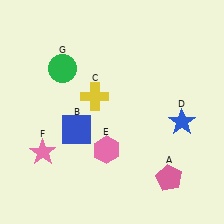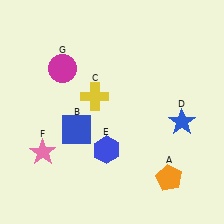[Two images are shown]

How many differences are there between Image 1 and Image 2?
There are 3 differences between the two images.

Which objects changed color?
A changed from pink to orange. E changed from pink to blue. G changed from green to magenta.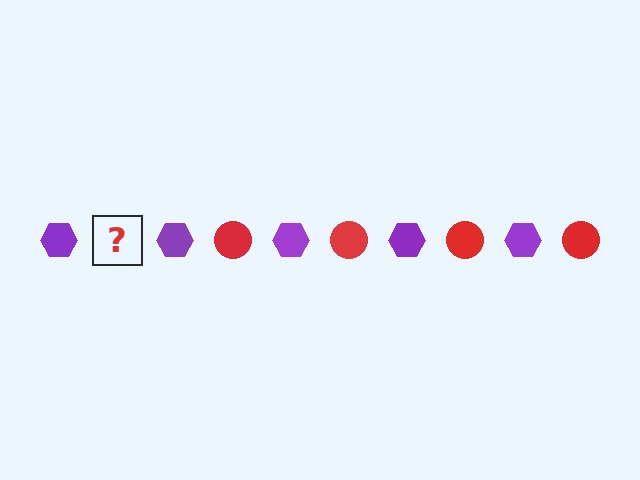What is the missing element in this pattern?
The missing element is a red circle.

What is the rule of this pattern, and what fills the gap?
The rule is that the pattern alternates between purple hexagon and red circle. The gap should be filled with a red circle.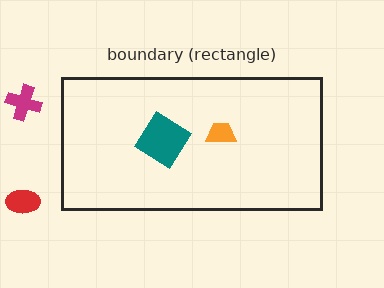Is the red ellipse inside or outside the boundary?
Outside.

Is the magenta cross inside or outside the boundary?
Outside.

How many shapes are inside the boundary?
2 inside, 2 outside.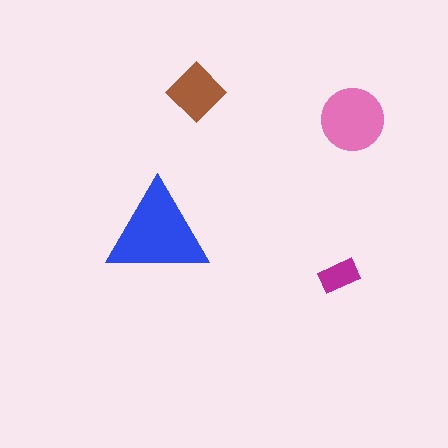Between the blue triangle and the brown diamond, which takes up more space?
The blue triangle.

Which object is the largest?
The blue triangle.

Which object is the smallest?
The magenta rectangle.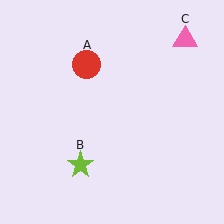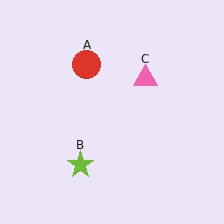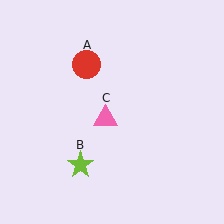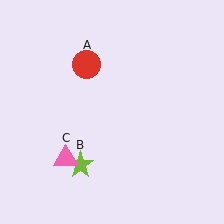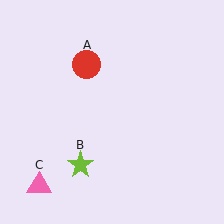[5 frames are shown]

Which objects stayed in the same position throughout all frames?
Red circle (object A) and lime star (object B) remained stationary.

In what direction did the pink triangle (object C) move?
The pink triangle (object C) moved down and to the left.